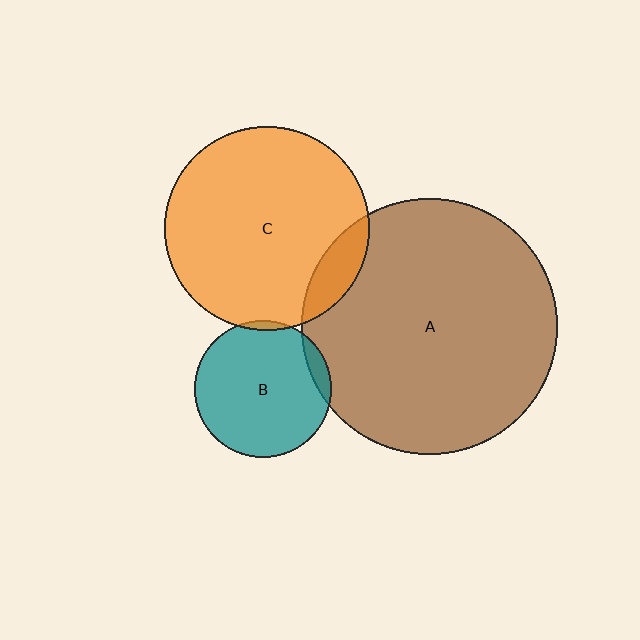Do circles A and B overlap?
Yes.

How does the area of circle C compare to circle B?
Approximately 2.2 times.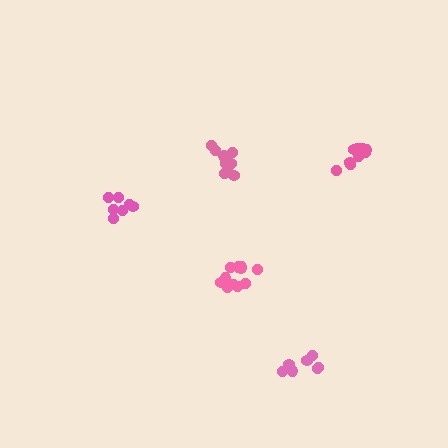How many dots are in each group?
Group 1: 10 dots, Group 2: 9 dots, Group 3: 7 dots, Group 4: 12 dots, Group 5: 8 dots (46 total).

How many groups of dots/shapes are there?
There are 5 groups.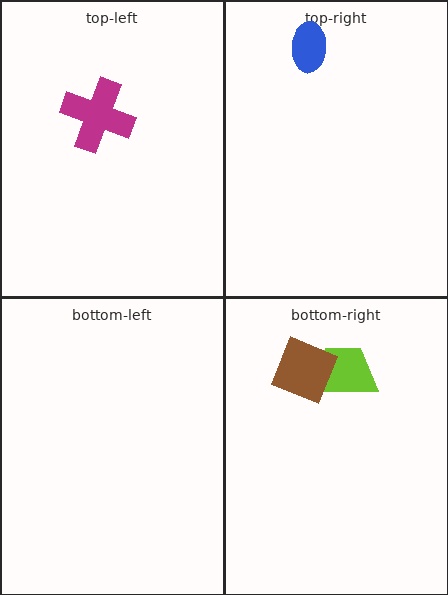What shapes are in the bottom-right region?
The lime trapezoid, the brown square.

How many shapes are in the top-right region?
1.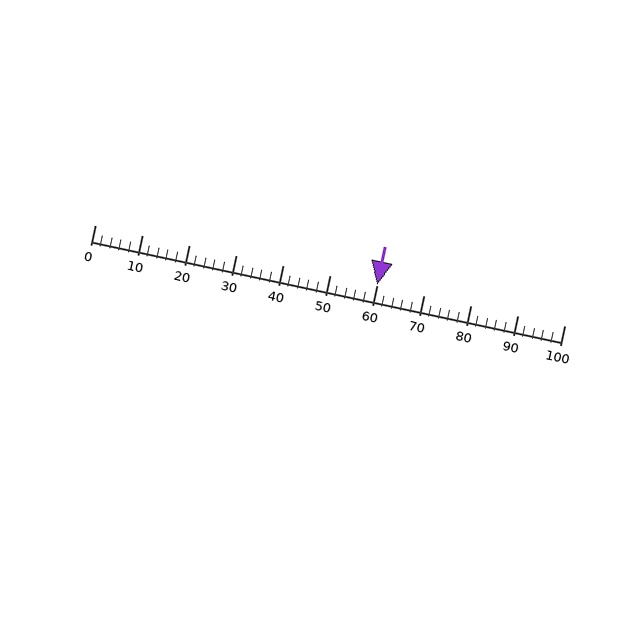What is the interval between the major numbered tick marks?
The major tick marks are spaced 10 units apart.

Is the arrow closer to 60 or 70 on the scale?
The arrow is closer to 60.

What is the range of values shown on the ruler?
The ruler shows values from 0 to 100.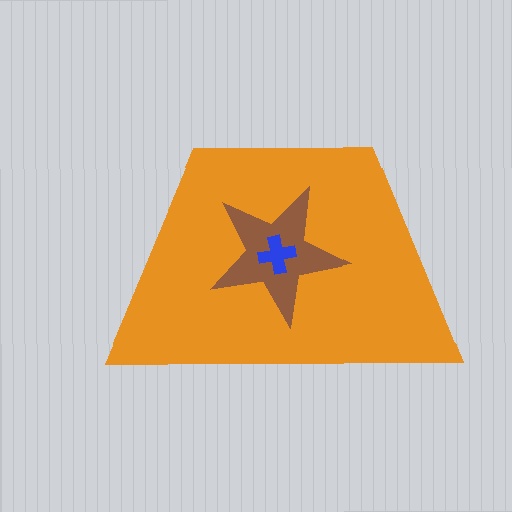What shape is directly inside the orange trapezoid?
The brown star.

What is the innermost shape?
The blue cross.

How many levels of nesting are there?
3.